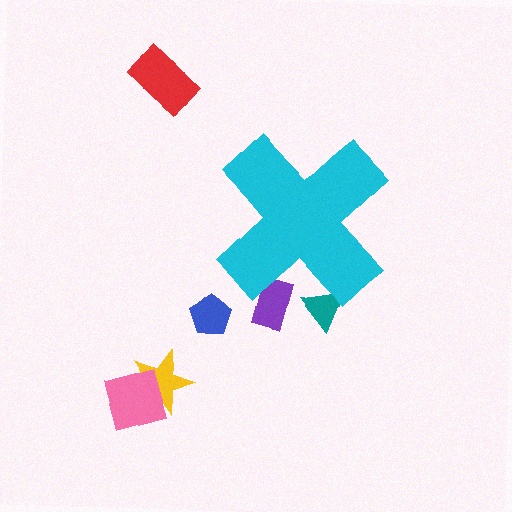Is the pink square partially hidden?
No, the pink square is fully visible.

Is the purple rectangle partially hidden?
Yes, the purple rectangle is partially hidden behind the cyan cross.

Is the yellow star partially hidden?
No, the yellow star is fully visible.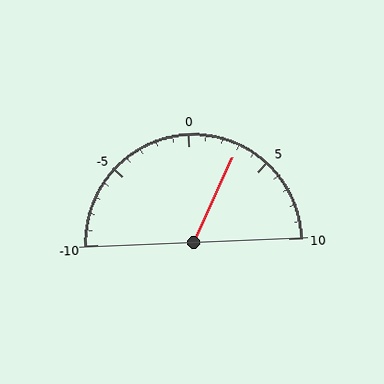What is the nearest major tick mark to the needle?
The nearest major tick mark is 5.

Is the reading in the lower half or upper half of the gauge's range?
The reading is in the upper half of the range (-10 to 10).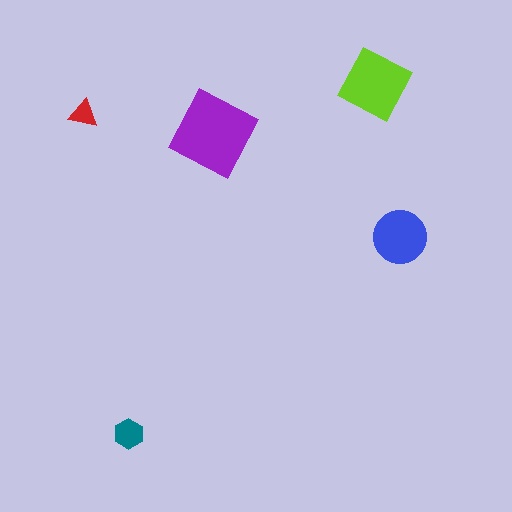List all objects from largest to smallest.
The purple diamond, the lime square, the blue circle, the teal hexagon, the red triangle.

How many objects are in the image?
There are 5 objects in the image.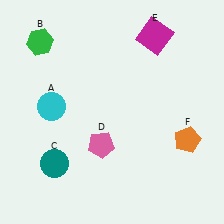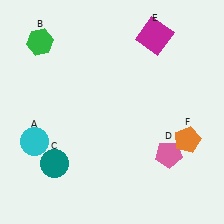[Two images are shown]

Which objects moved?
The objects that moved are: the cyan circle (A), the pink pentagon (D).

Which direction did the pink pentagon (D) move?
The pink pentagon (D) moved right.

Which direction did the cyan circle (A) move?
The cyan circle (A) moved down.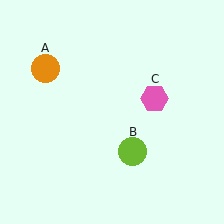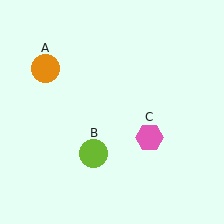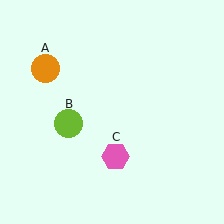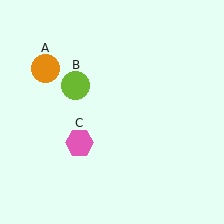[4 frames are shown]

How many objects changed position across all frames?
2 objects changed position: lime circle (object B), pink hexagon (object C).